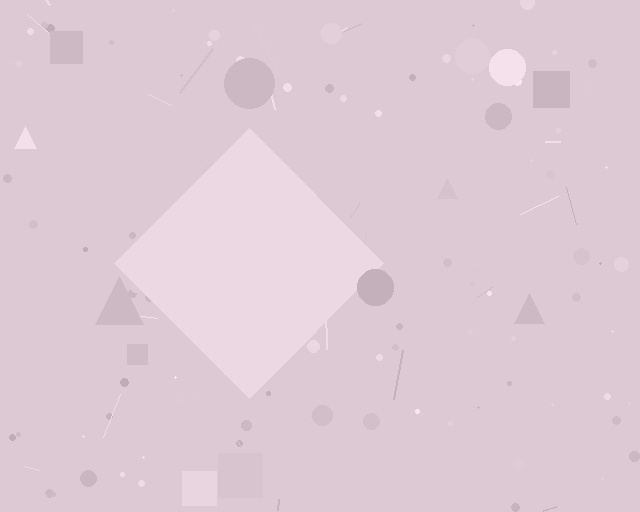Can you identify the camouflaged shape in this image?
The camouflaged shape is a diamond.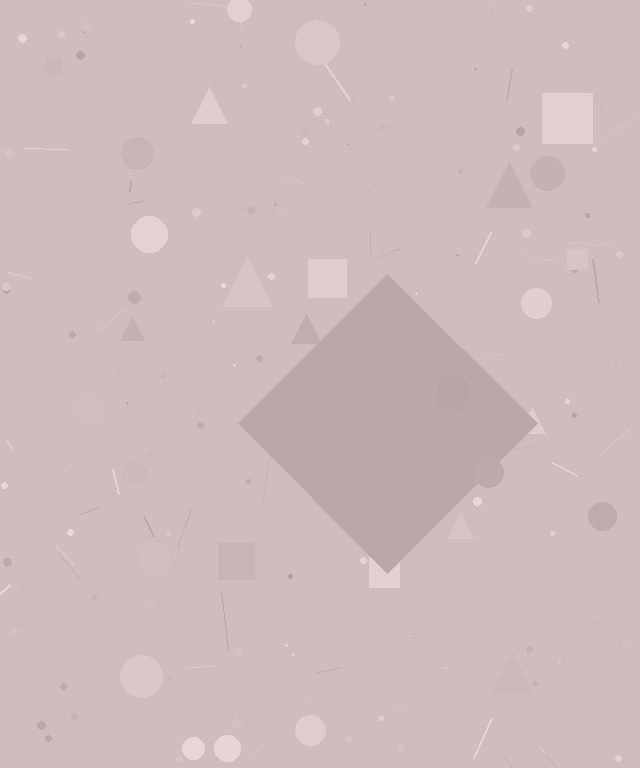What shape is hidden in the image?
A diamond is hidden in the image.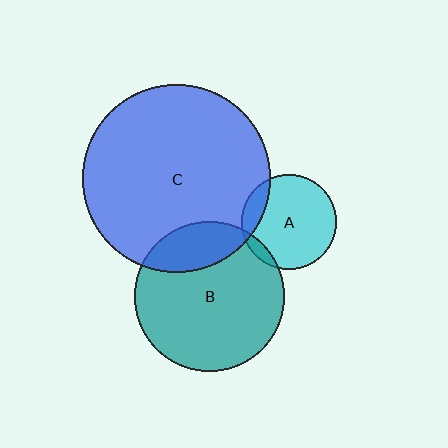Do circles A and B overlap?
Yes.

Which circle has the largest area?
Circle C (blue).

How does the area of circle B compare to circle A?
Approximately 2.5 times.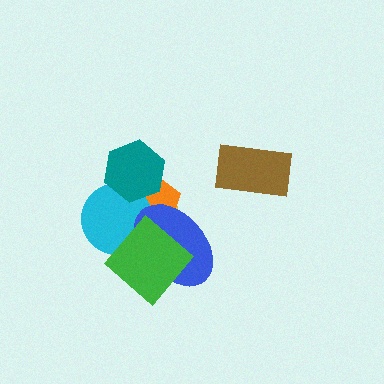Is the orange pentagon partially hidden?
Yes, it is partially covered by another shape.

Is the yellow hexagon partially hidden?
Yes, it is partially covered by another shape.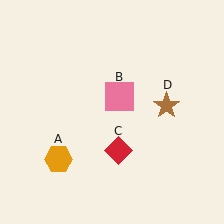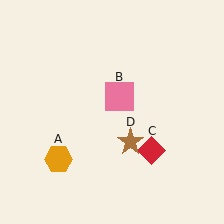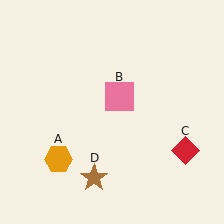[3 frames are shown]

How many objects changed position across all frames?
2 objects changed position: red diamond (object C), brown star (object D).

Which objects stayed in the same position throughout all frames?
Orange hexagon (object A) and pink square (object B) remained stationary.